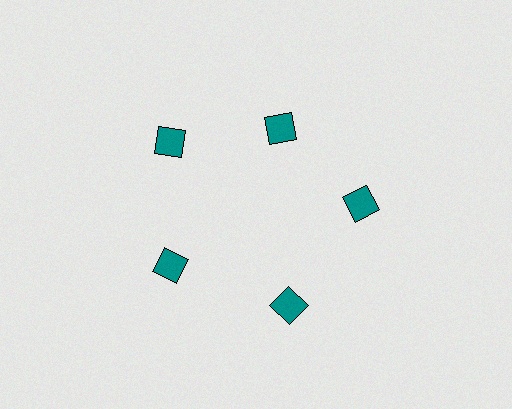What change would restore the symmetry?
The symmetry would be restored by moving it outward, back onto the ring so that all 5 squares sit at equal angles and equal distance from the center.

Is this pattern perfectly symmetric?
No. The 5 teal squares are arranged in a ring, but one element near the 1 o'clock position is pulled inward toward the center, breaking the 5-fold rotational symmetry.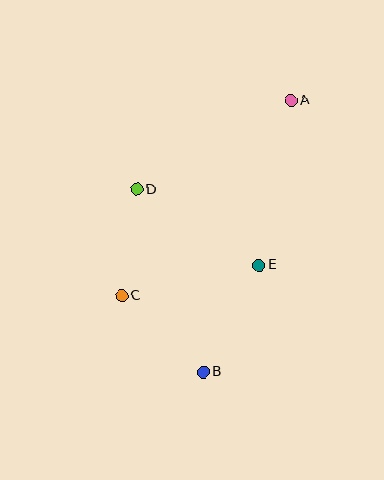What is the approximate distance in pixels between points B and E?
The distance between B and E is approximately 120 pixels.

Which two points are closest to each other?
Points C and D are closest to each other.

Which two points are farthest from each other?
Points A and B are farthest from each other.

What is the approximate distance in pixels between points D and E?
The distance between D and E is approximately 144 pixels.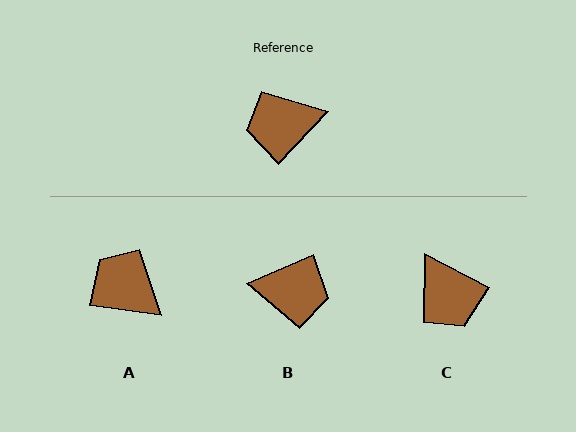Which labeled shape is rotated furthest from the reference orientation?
B, about 157 degrees away.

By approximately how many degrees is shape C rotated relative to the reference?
Approximately 106 degrees counter-clockwise.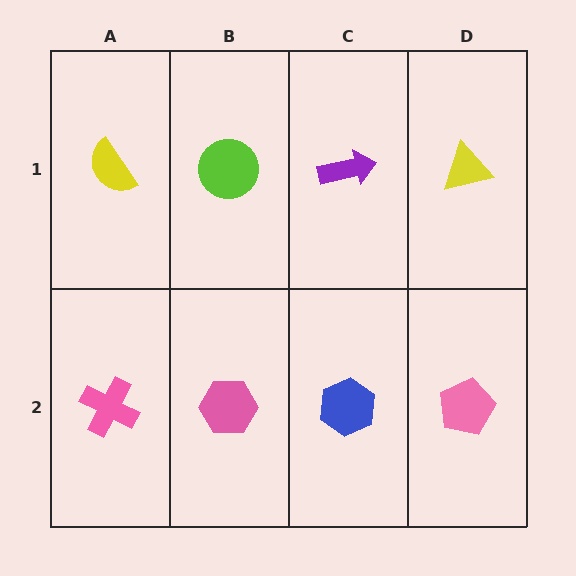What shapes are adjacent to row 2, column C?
A purple arrow (row 1, column C), a pink hexagon (row 2, column B), a pink pentagon (row 2, column D).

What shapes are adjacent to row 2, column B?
A lime circle (row 1, column B), a pink cross (row 2, column A), a blue hexagon (row 2, column C).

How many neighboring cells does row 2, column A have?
2.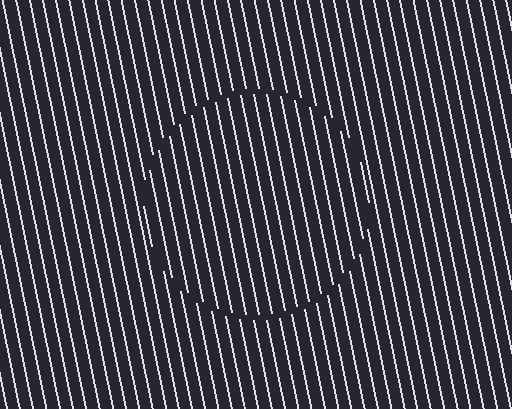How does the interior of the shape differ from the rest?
The interior of the shape contains the same grating, shifted by half a period — the contour is defined by the phase discontinuity where line-ends from the inner and outer gratings abut.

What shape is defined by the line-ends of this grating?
An illusory circle. The interior of the shape contains the same grating, shifted by half a period — the contour is defined by the phase discontinuity where line-ends from the inner and outer gratings abut.